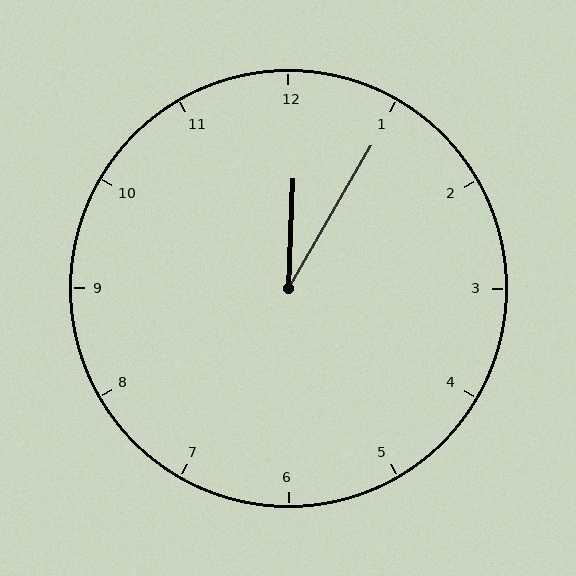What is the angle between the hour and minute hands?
Approximately 28 degrees.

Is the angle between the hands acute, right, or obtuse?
It is acute.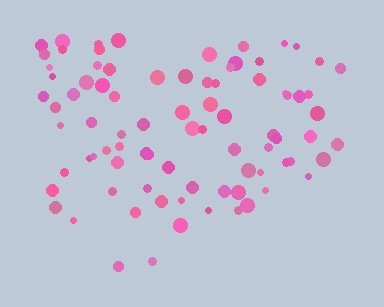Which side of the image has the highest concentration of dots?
The top.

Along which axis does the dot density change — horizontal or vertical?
Vertical.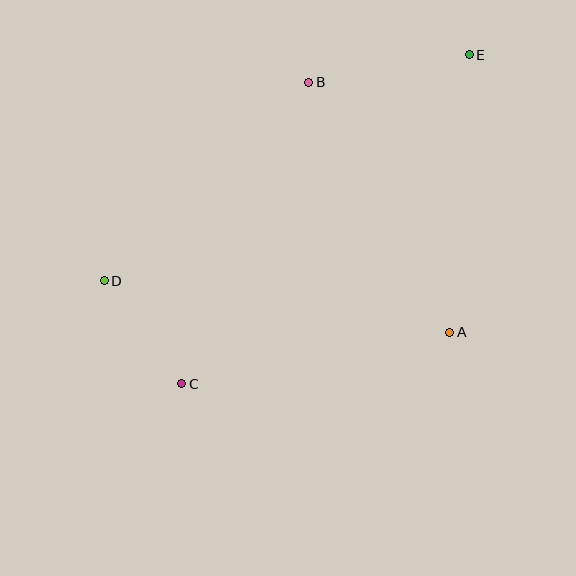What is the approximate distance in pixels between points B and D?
The distance between B and D is approximately 285 pixels.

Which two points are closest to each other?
Points C and D are closest to each other.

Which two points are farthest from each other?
Points C and E are farthest from each other.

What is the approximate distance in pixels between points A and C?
The distance between A and C is approximately 273 pixels.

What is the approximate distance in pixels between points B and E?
The distance between B and E is approximately 163 pixels.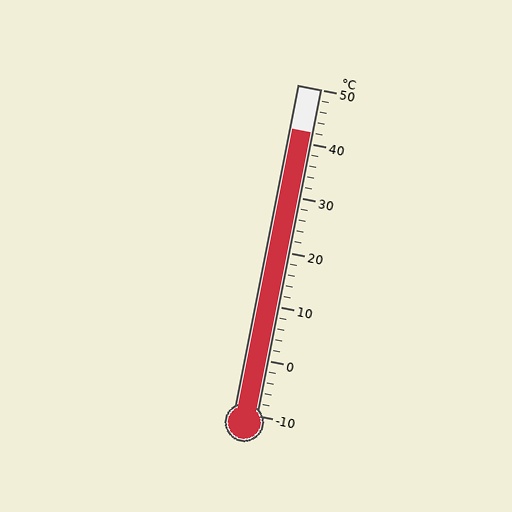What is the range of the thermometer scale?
The thermometer scale ranges from -10°C to 50°C.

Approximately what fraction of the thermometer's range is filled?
The thermometer is filled to approximately 85% of its range.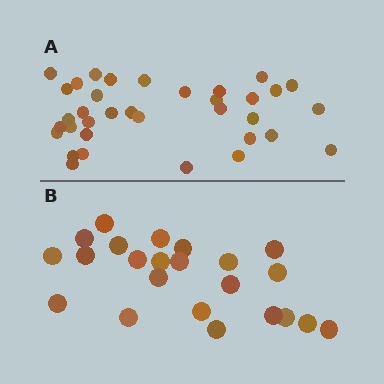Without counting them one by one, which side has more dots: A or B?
Region A (the top region) has more dots.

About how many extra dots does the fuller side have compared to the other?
Region A has roughly 12 or so more dots than region B.